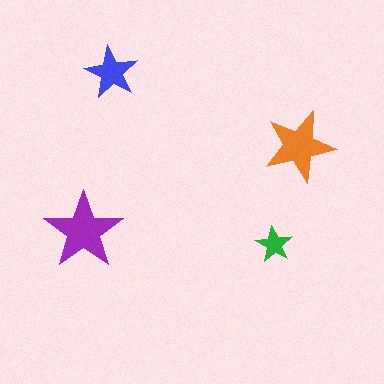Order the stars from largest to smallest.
the purple one, the orange one, the blue one, the green one.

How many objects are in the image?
There are 4 objects in the image.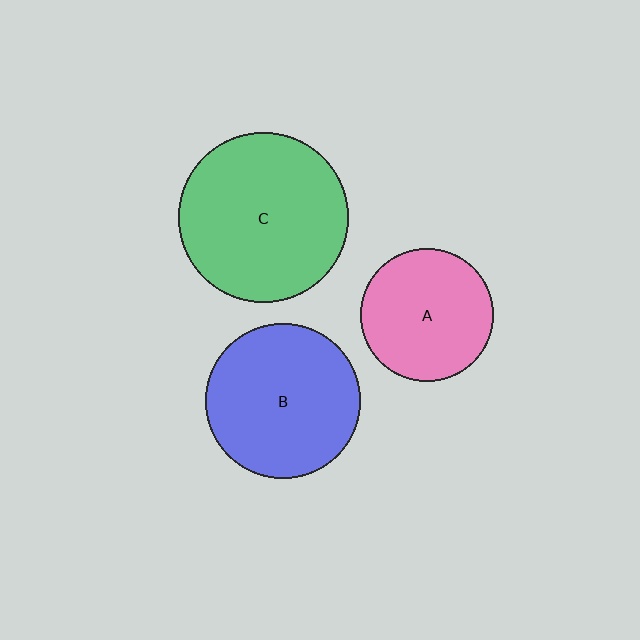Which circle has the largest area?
Circle C (green).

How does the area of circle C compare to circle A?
Approximately 1.6 times.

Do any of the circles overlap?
No, none of the circles overlap.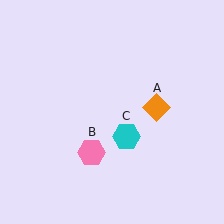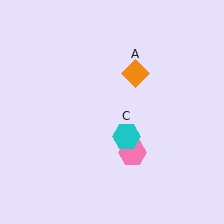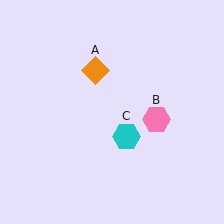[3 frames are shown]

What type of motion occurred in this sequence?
The orange diamond (object A), pink hexagon (object B) rotated counterclockwise around the center of the scene.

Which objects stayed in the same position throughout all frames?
Cyan hexagon (object C) remained stationary.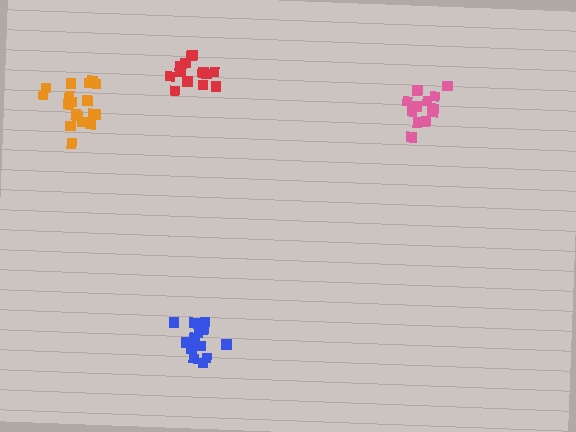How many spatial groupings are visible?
There are 4 spatial groupings.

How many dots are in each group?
Group 1: 18 dots, Group 2: 13 dots, Group 3: 15 dots, Group 4: 13 dots (59 total).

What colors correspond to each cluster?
The clusters are colored: orange, red, blue, pink.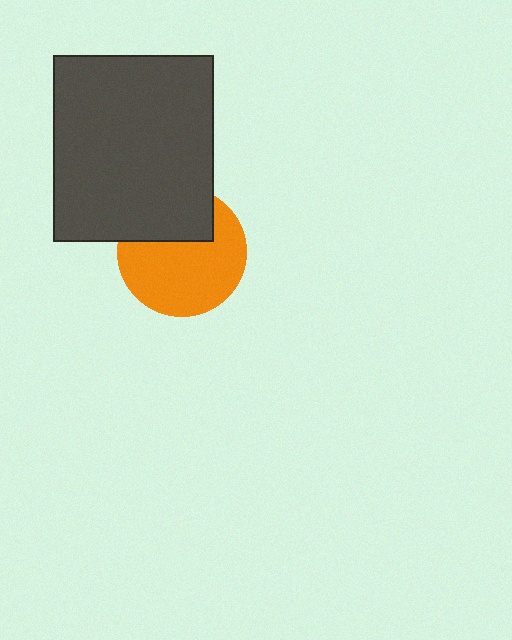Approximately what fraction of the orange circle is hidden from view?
Roughly 32% of the orange circle is hidden behind the dark gray rectangle.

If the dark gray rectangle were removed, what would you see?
You would see the complete orange circle.